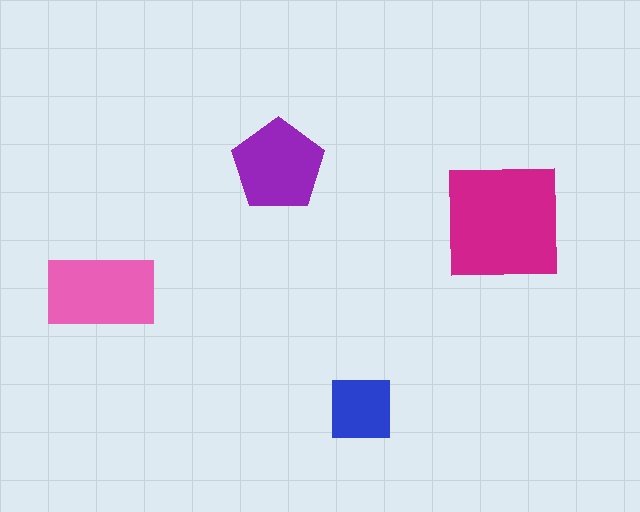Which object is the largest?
The magenta square.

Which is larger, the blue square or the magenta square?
The magenta square.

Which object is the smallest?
The blue square.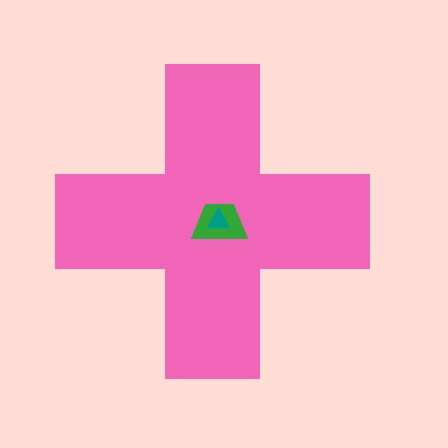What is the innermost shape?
The teal triangle.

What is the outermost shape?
The pink cross.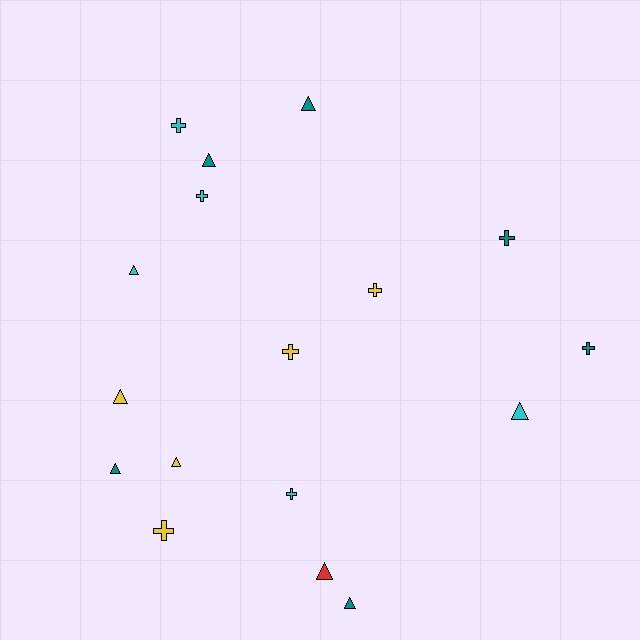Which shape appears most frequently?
Triangle, with 9 objects.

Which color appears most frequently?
Teal, with 6 objects.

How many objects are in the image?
There are 17 objects.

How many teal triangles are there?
There are 4 teal triangles.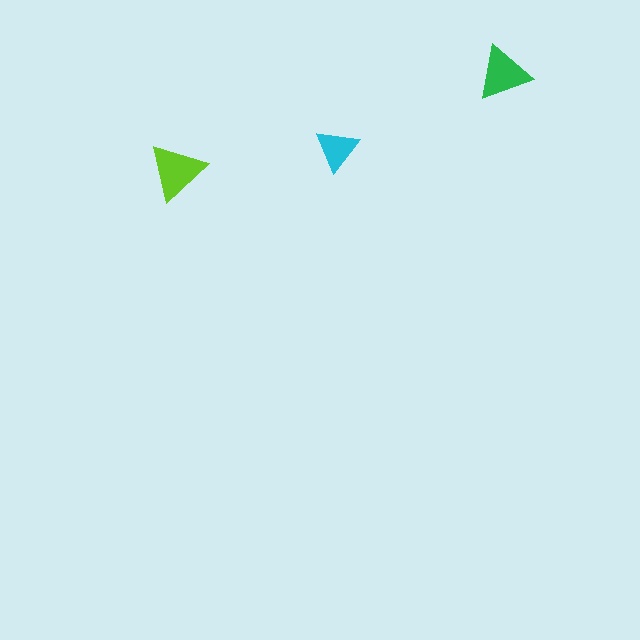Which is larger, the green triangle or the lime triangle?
The lime one.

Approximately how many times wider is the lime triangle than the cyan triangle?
About 1.5 times wider.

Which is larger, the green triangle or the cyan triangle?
The green one.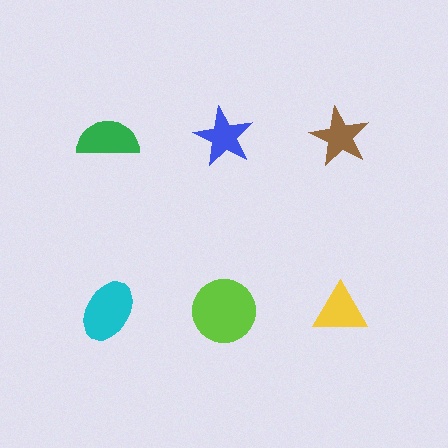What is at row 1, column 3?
A brown star.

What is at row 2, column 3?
A yellow triangle.